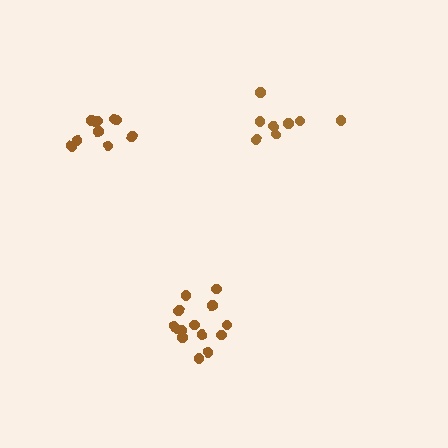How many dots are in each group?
Group 1: 8 dots, Group 2: 10 dots, Group 3: 14 dots (32 total).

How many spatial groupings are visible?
There are 3 spatial groupings.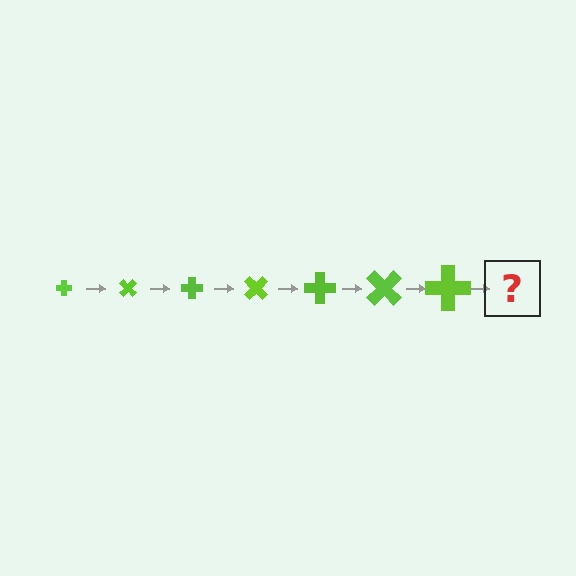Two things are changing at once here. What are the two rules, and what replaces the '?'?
The two rules are that the cross grows larger each step and it rotates 45 degrees each step. The '?' should be a cross, larger than the previous one and rotated 315 degrees from the start.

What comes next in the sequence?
The next element should be a cross, larger than the previous one and rotated 315 degrees from the start.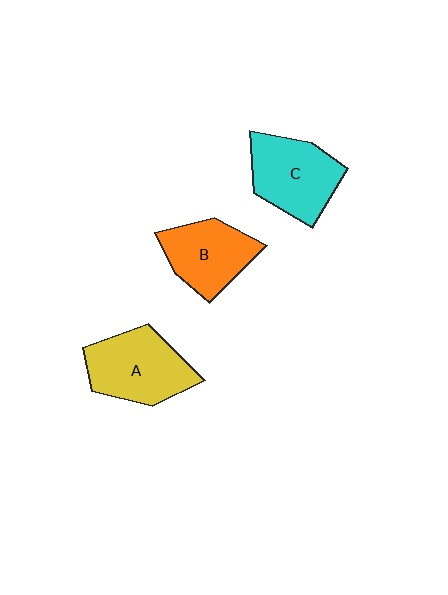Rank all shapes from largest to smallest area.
From largest to smallest: A (yellow), C (cyan), B (orange).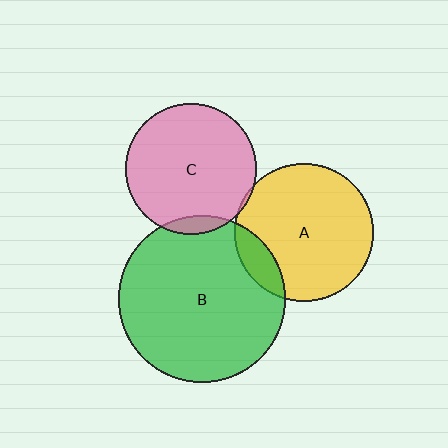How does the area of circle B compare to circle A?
Approximately 1.5 times.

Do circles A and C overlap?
Yes.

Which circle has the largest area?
Circle B (green).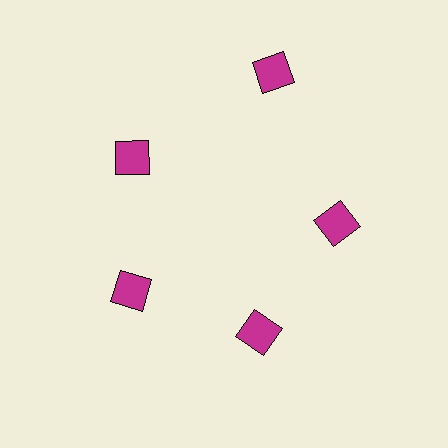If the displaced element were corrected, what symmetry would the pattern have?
It would have 5-fold rotational symmetry — the pattern would map onto itself every 72 degrees.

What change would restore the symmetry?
The symmetry would be restored by moving it inward, back onto the ring so that all 5 diamonds sit at equal angles and equal distance from the center.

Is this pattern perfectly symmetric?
No. The 5 magenta diamonds are arranged in a ring, but one element near the 1 o'clock position is pushed outward from the center, breaking the 5-fold rotational symmetry.